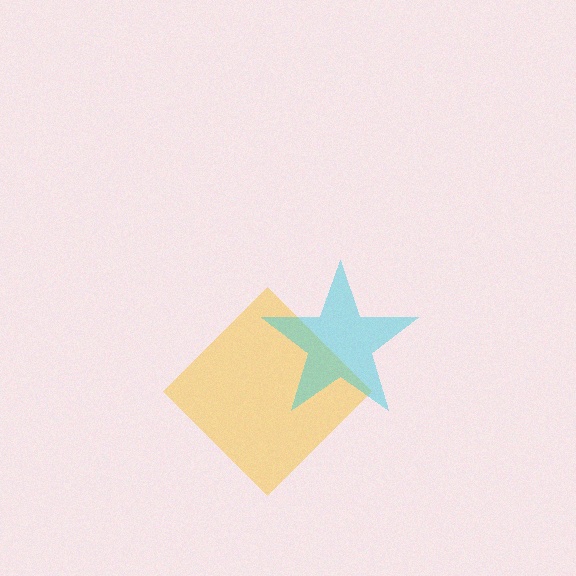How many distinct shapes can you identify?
There are 2 distinct shapes: a yellow diamond, a cyan star.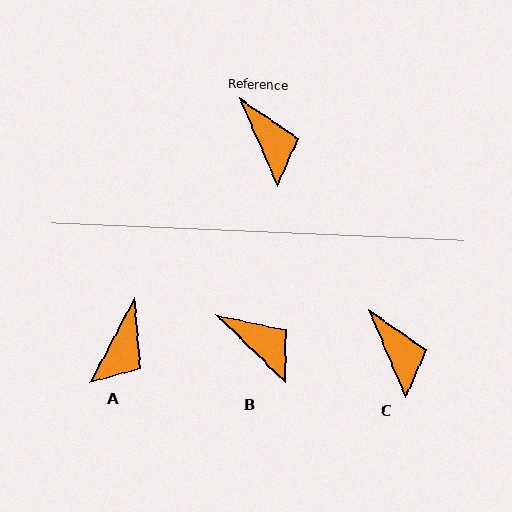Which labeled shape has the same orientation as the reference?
C.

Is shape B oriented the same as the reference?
No, it is off by about 23 degrees.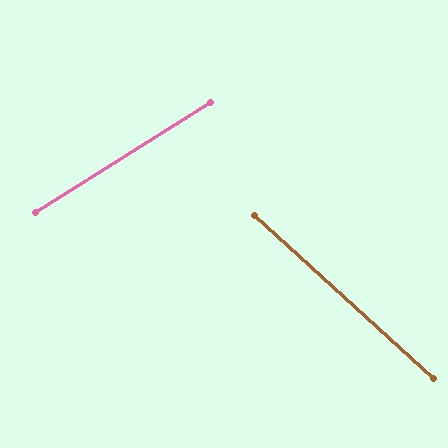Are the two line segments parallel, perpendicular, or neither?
Neither parallel nor perpendicular — they differ by about 74°.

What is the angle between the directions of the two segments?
Approximately 74 degrees.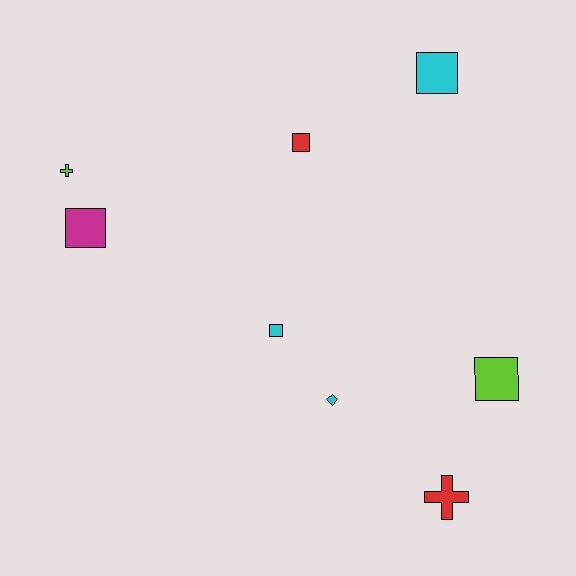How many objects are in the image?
There are 8 objects.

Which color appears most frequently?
Cyan, with 3 objects.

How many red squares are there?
There is 1 red square.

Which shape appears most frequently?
Square, with 5 objects.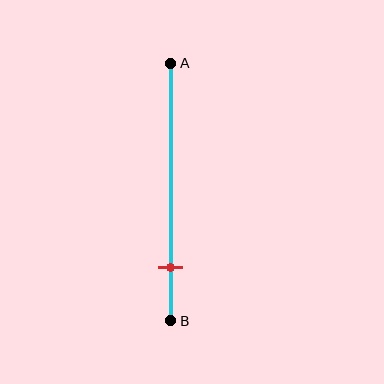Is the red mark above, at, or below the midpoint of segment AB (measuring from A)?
The red mark is below the midpoint of segment AB.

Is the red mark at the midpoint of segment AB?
No, the mark is at about 80% from A, not at the 50% midpoint.